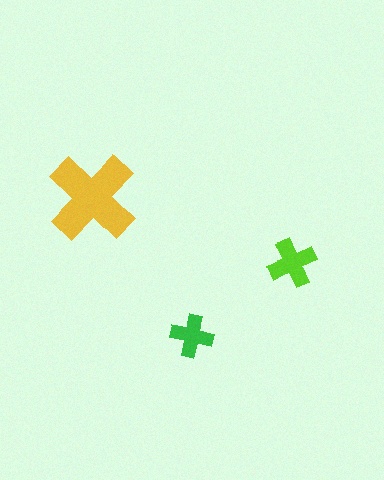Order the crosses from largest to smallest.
the yellow one, the lime one, the green one.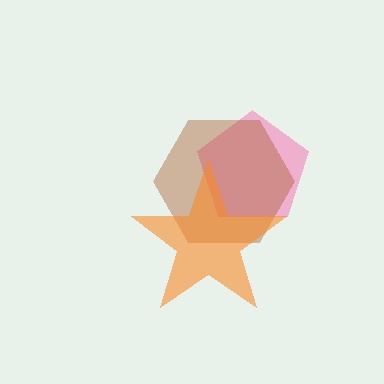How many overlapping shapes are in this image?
There are 3 overlapping shapes in the image.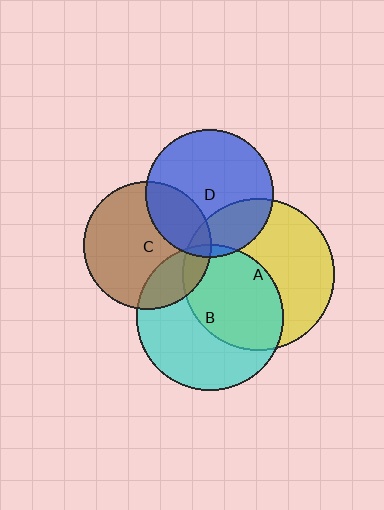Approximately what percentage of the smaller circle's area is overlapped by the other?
Approximately 25%.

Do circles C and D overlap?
Yes.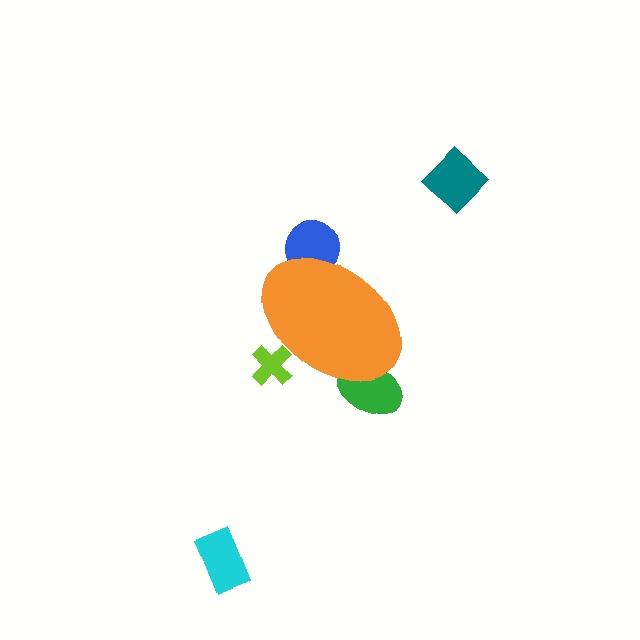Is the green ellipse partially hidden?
Yes, the green ellipse is partially hidden behind the orange ellipse.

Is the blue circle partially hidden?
Yes, the blue circle is partially hidden behind the orange ellipse.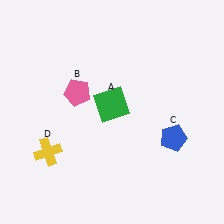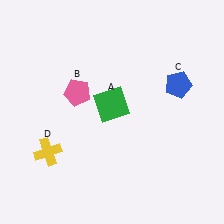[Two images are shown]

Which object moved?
The blue pentagon (C) moved up.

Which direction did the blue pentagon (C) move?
The blue pentagon (C) moved up.